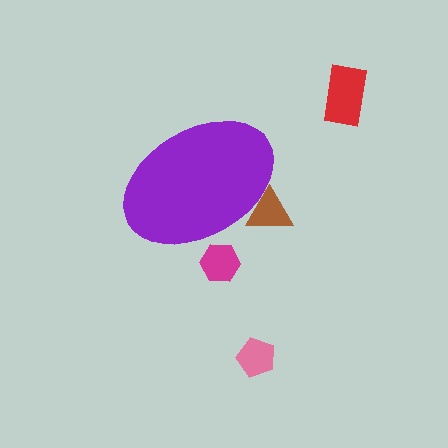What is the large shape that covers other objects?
A purple ellipse.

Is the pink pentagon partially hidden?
No, the pink pentagon is fully visible.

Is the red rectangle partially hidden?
No, the red rectangle is fully visible.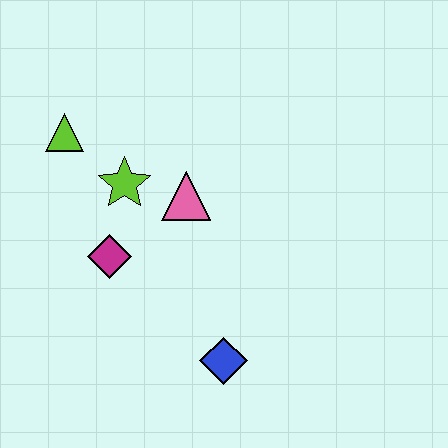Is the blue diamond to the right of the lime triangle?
Yes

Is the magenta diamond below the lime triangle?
Yes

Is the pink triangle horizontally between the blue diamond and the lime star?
Yes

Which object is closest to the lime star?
The pink triangle is closest to the lime star.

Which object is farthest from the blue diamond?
The lime triangle is farthest from the blue diamond.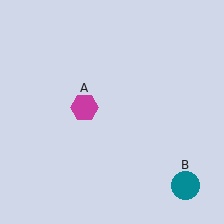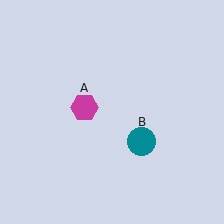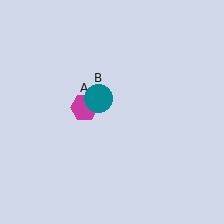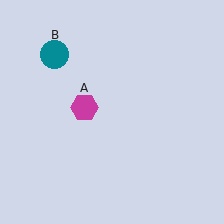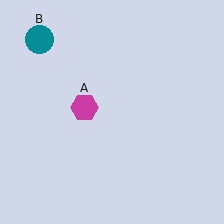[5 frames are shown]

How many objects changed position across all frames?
1 object changed position: teal circle (object B).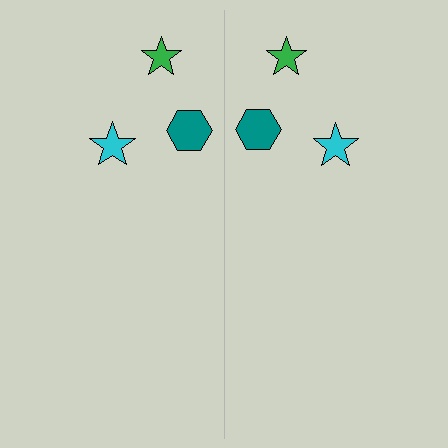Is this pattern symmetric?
Yes, this pattern has bilateral (reflection) symmetry.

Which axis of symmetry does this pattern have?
The pattern has a vertical axis of symmetry running through the center of the image.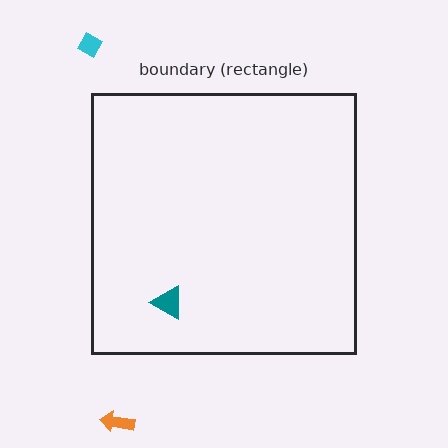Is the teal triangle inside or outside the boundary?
Inside.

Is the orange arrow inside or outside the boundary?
Outside.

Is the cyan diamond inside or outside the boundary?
Outside.